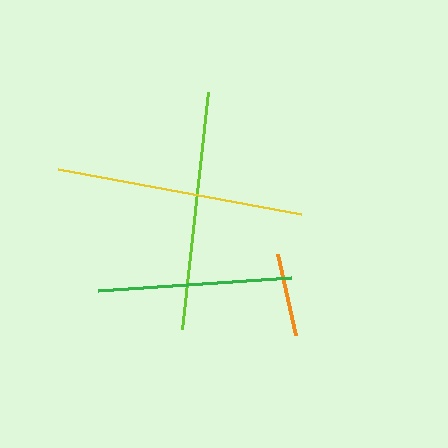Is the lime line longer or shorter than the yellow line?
The yellow line is longer than the lime line.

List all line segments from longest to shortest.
From longest to shortest: yellow, lime, green, orange.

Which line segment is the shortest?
The orange line is the shortest at approximately 83 pixels.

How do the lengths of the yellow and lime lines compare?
The yellow and lime lines are approximately the same length.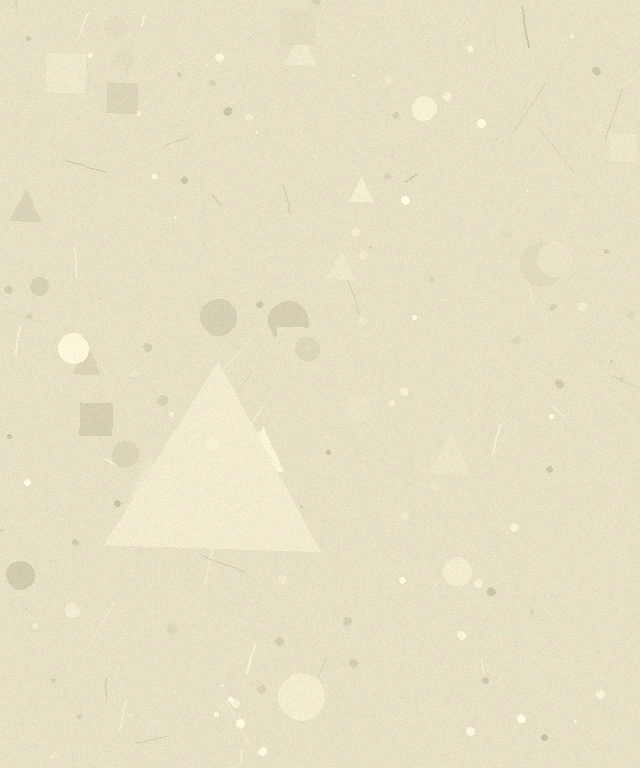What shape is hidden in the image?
A triangle is hidden in the image.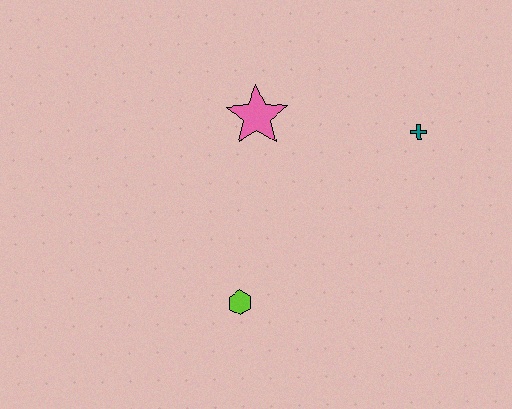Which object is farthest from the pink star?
The lime hexagon is farthest from the pink star.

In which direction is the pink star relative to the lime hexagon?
The pink star is above the lime hexagon.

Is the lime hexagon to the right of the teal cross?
No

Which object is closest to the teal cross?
The pink star is closest to the teal cross.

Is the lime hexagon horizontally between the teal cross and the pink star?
No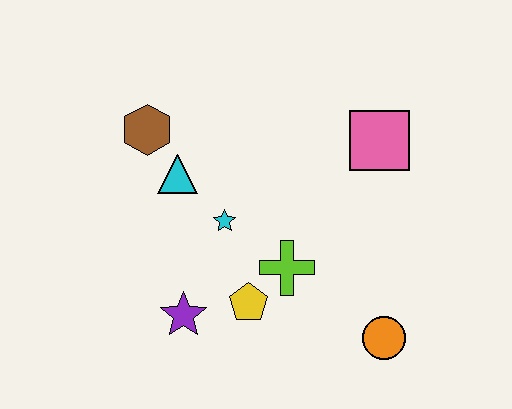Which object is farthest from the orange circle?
The brown hexagon is farthest from the orange circle.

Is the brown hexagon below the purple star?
No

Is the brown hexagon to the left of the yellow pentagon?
Yes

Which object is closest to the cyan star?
The cyan triangle is closest to the cyan star.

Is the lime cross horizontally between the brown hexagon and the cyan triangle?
No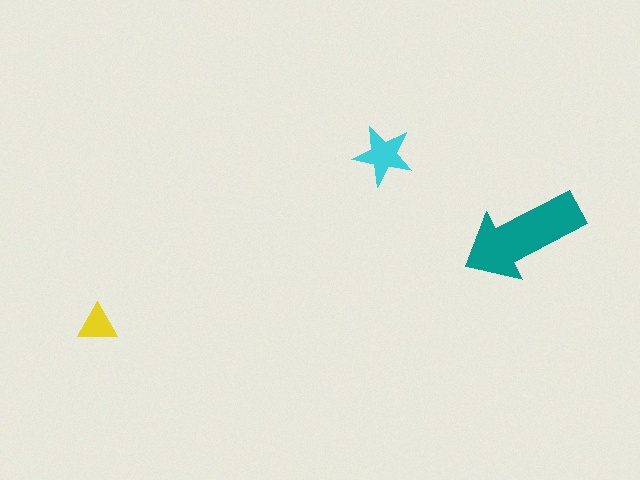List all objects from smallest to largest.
The yellow triangle, the cyan star, the teal arrow.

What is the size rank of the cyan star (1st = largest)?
2nd.